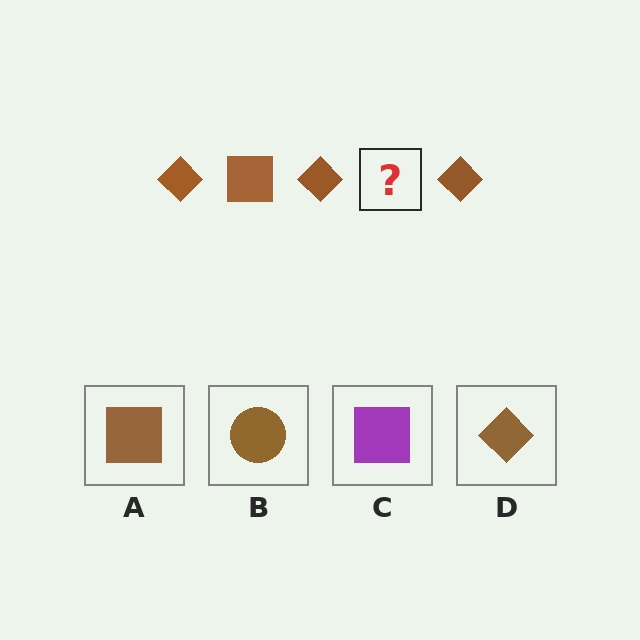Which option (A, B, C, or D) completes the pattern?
A.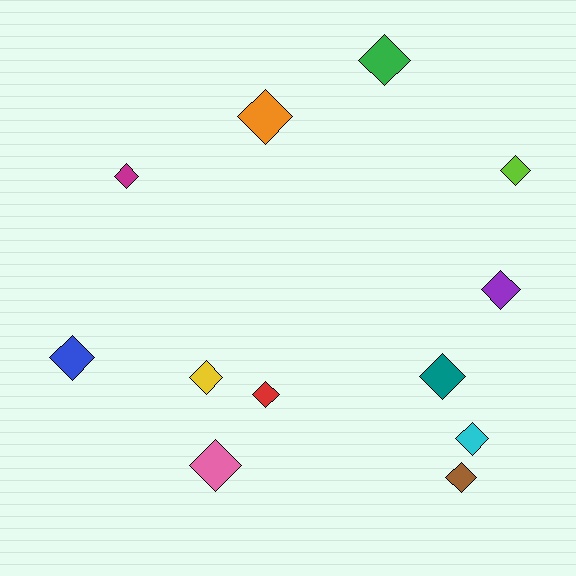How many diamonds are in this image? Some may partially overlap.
There are 12 diamonds.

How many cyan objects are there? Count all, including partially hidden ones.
There is 1 cyan object.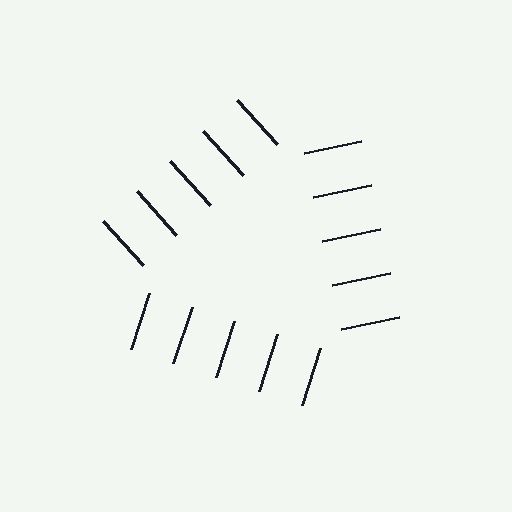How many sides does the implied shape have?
3 sides — the line-ends trace a triangle.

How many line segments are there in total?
15 — 5 along each of the 3 edges.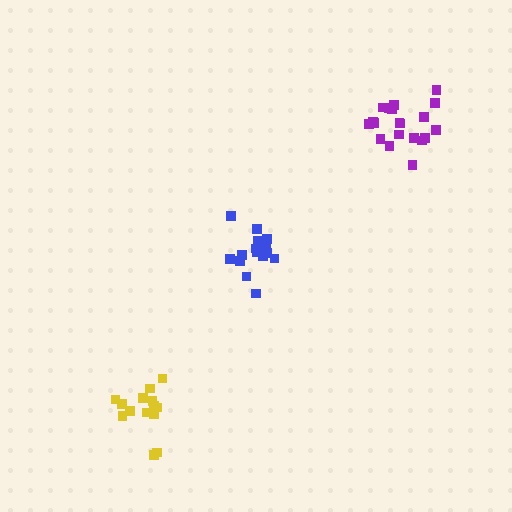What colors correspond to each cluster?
The clusters are colored: purple, blue, yellow.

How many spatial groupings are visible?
There are 3 spatial groupings.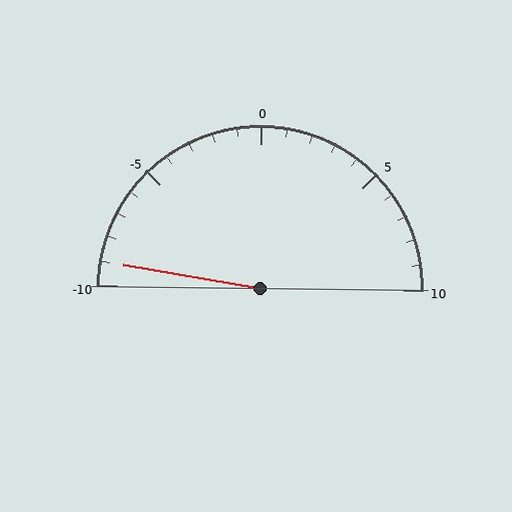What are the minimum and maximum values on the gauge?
The gauge ranges from -10 to 10.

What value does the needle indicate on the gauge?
The needle indicates approximately -9.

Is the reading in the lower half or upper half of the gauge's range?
The reading is in the lower half of the range (-10 to 10).